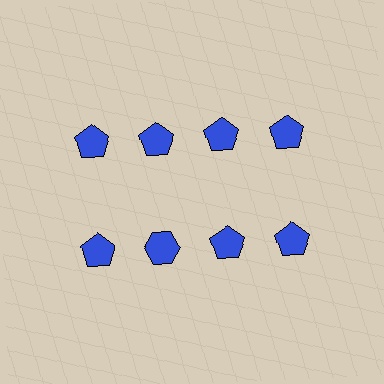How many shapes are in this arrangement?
There are 8 shapes arranged in a grid pattern.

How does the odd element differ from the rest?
It has a different shape: hexagon instead of pentagon.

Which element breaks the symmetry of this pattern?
The blue hexagon in the second row, second from left column breaks the symmetry. All other shapes are blue pentagons.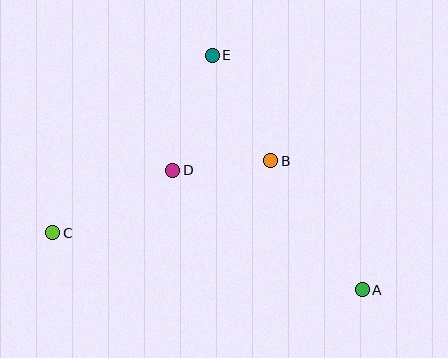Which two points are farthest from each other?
Points A and C are farthest from each other.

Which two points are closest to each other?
Points B and D are closest to each other.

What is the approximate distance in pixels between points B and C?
The distance between B and C is approximately 230 pixels.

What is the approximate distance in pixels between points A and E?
The distance between A and E is approximately 278 pixels.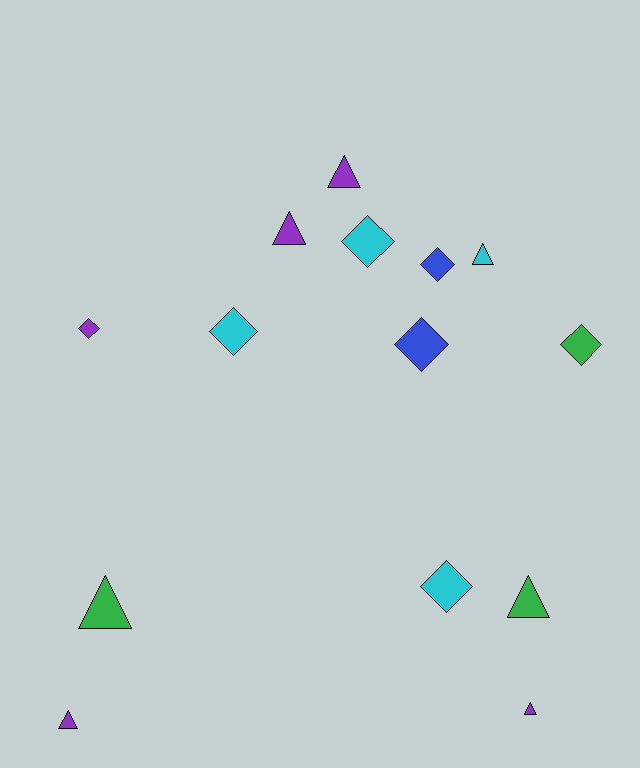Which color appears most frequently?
Purple, with 5 objects.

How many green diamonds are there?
There is 1 green diamond.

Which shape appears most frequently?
Diamond, with 7 objects.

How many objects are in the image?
There are 14 objects.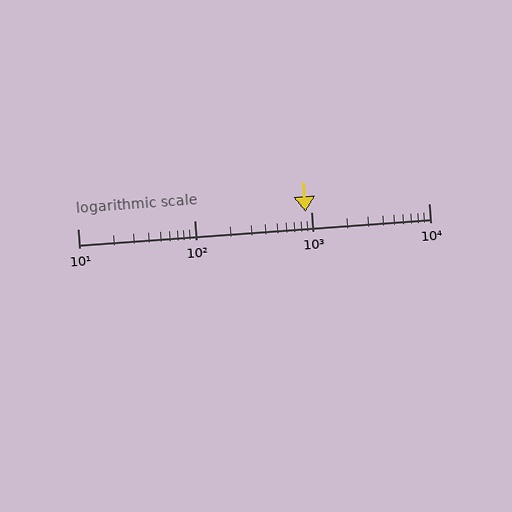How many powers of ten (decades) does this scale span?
The scale spans 3 decades, from 10 to 10000.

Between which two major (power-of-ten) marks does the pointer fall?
The pointer is between 100 and 1000.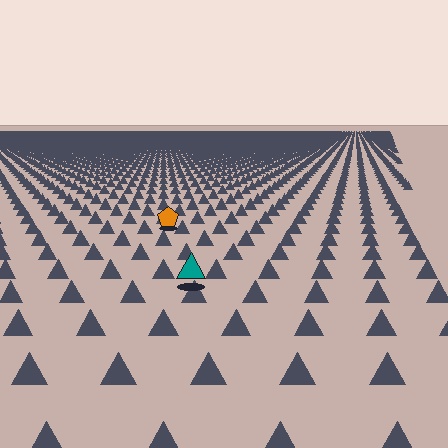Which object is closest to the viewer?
The teal triangle is closest. The texture marks near it are larger and more spread out.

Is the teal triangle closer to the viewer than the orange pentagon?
Yes. The teal triangle is closer — you can tell from the texture gradient: the ground texture is coarser near it.